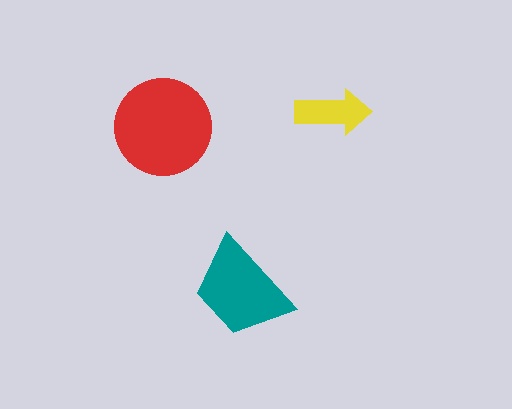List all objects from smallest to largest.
The yellow arrow, the teal trapezoid, the red circle.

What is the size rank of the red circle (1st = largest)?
1st.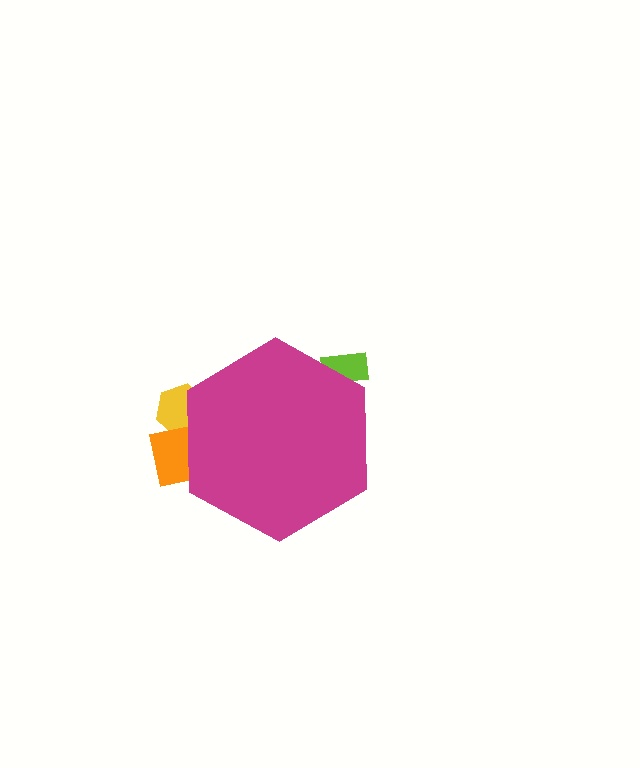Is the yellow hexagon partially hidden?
Yes, the yellow hexagon is partially hidden behind the magenta hexagon.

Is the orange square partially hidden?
Yes, the orange square is partially hidden behind the magenta hexagon.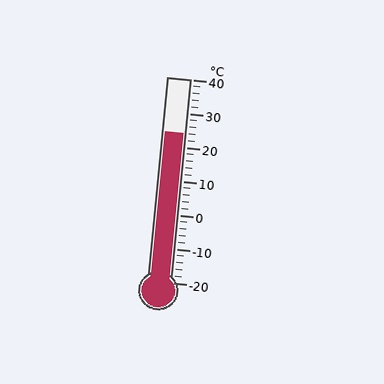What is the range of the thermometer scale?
The thermometer scale ranges from -20°C to 40°C.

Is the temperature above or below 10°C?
The temperature is above 10°C.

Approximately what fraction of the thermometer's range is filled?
The thermometer is filled to approximately 75% of its range.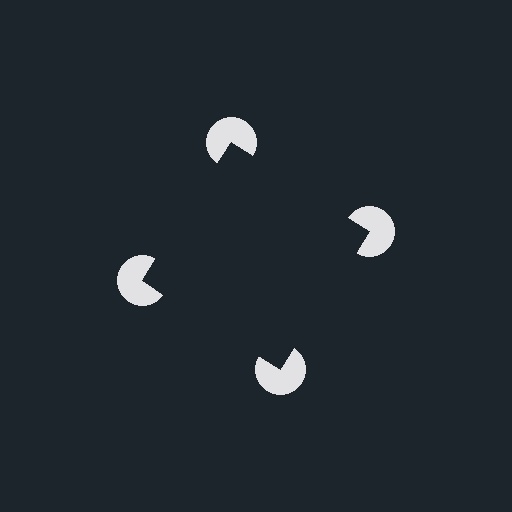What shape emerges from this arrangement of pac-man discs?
An illusory square — its edges are inferred from the aligned wedge cuts in the pac-man discs, not physically drawn.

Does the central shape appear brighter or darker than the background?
It typically appears slightly darker than the background, even though no actual brightness change is drawn.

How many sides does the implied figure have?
4 sides.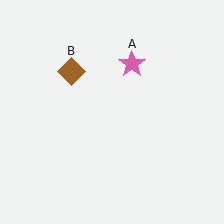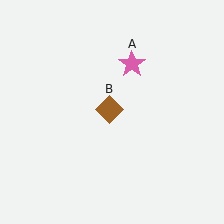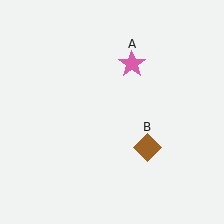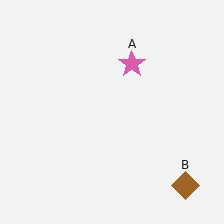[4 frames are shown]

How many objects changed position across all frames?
1 object changed position: brown diamond (object B).